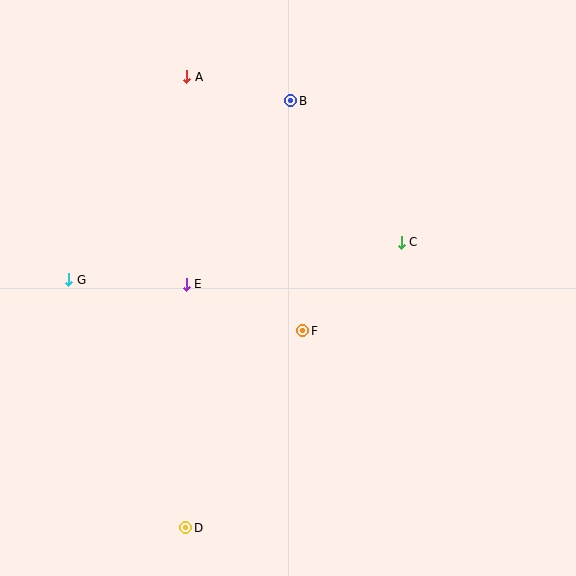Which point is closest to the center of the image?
Point F at (302, 331) is closest to the center.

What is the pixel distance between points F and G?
The distance between F and G is 239 pixels.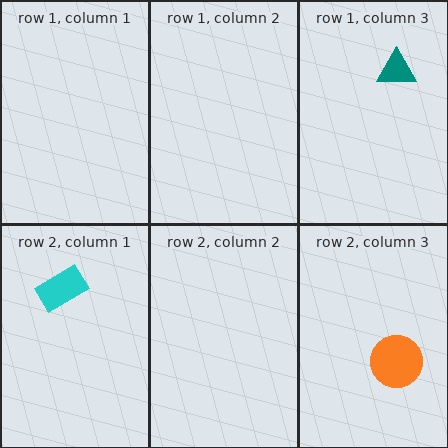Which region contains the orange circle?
The row 2, column 3 region.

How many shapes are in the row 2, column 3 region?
1.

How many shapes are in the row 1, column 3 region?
1.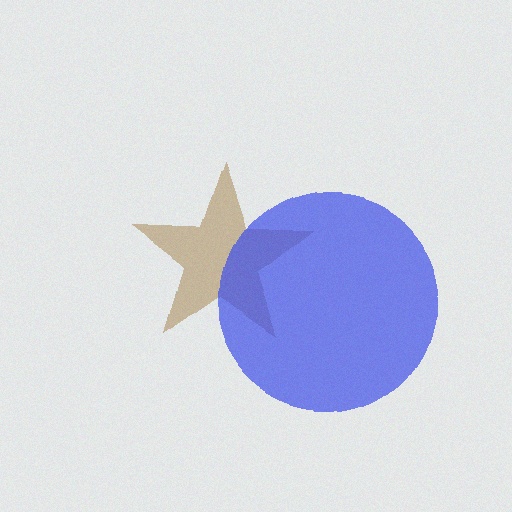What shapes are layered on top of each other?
The layered shapes are: a brown star, a blue circle.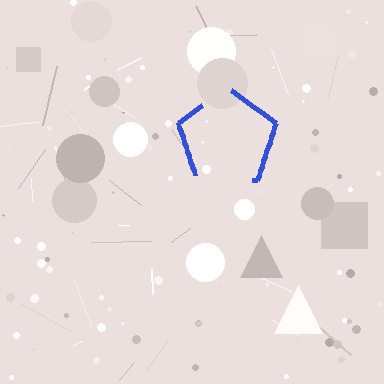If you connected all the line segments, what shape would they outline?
They would outline a pentagon.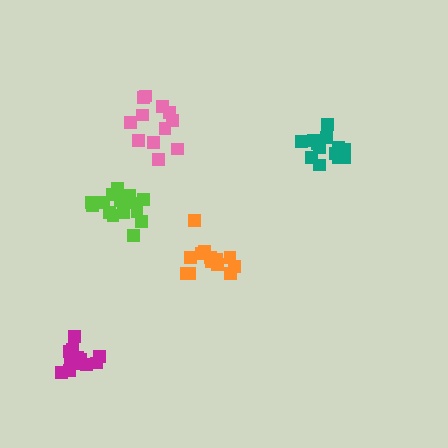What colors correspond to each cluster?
The clusters are colored: lime, magenta, pink, orange, teal.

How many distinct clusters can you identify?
There are 5 distinct clusters.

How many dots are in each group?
Group 1: 17 dots, Group 2: 13 dots, Group 3: 12 dots, Group 4: 13 dots, Group 5: 15 dots (70 total).